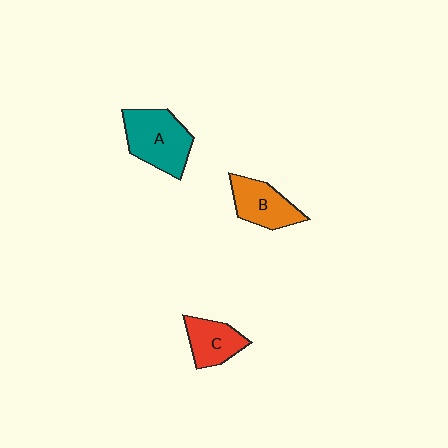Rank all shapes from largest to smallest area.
From largest to smallest: A (teal), B (orange), C (red).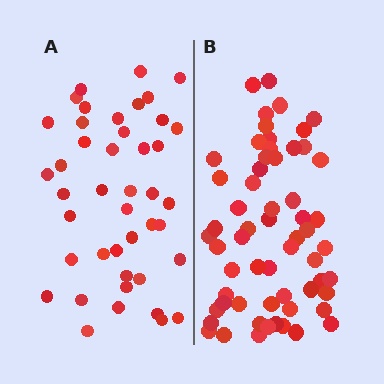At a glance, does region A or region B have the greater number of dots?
Region B (the right region) has more dots.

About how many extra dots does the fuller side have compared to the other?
Region B has approximately 15 more dots than region A.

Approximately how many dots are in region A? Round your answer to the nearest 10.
About 40 dots. (The exact count is 43, which rounds to 40.)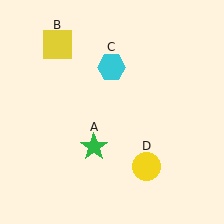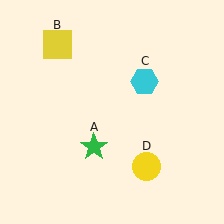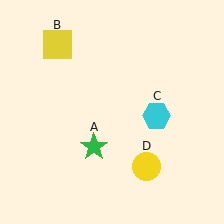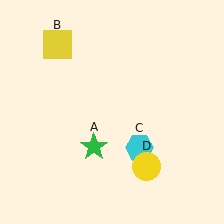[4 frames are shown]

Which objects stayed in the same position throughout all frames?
Green star (object A) and yellow square (object B) and yellow circle (object D) remained stationary.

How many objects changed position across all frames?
1 object changed position: cyan hexagon (object C).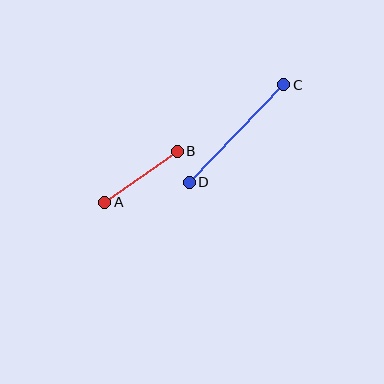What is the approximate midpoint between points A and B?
The midpoint is at approximately (141, 177) pixels.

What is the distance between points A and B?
The distance is approximately 89 pixels.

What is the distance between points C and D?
The distance is approximately 136 pixels.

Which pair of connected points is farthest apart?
Points C and D are farthest apart.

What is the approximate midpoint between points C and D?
The midpoint is at approximately (236, 134) pixels.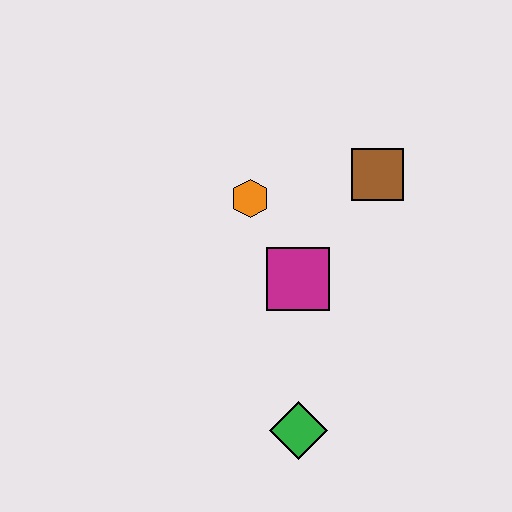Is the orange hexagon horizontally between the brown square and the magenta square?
No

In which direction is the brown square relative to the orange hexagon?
The brown square is to the right of the orange hexagon.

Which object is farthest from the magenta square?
The green diamond is farthest from the magenta square.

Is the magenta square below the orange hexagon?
Yes